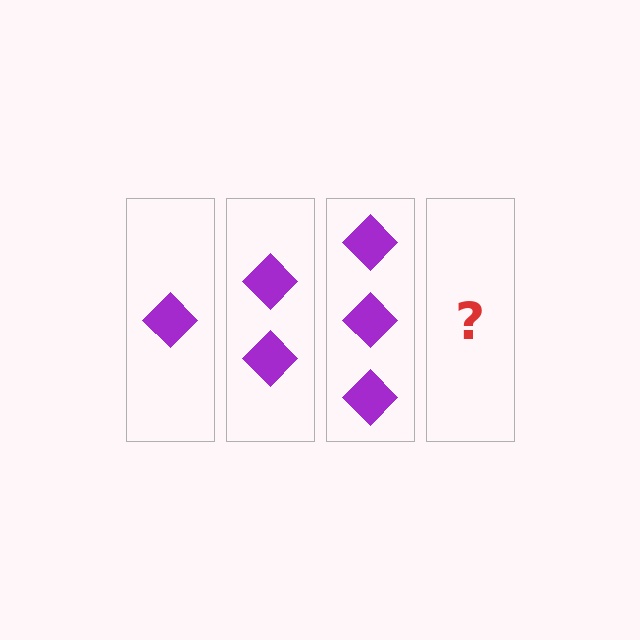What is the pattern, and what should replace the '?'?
The pattern is that each step adds one more diamond. The '?' should be 4 diamonds.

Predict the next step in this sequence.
The next step is 4 diamonds.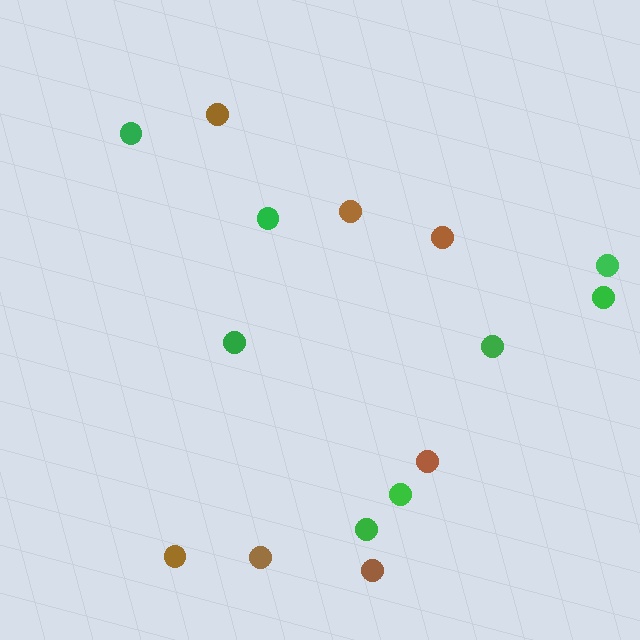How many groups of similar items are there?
There are 2 groups: one group of green circles (8) and one group of brown circles (7).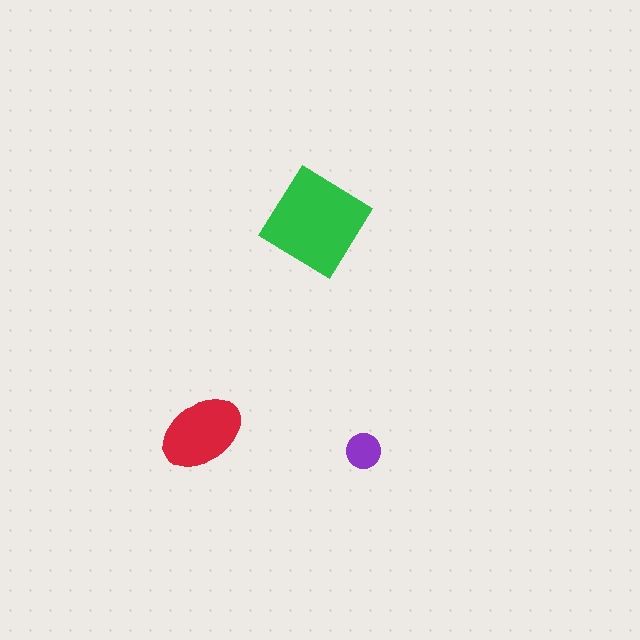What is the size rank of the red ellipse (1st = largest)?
2nd.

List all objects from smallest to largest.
The purple circle, the red ellipse, the green diamond.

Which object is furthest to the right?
The purple circle is rightmost.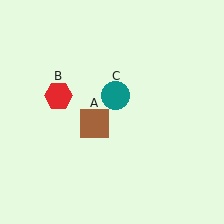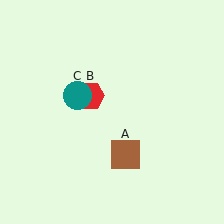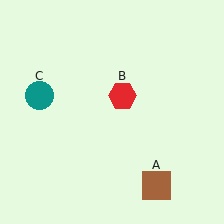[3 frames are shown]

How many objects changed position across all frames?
3 objects changed position: brown square (object A), red hexagon (object B), teal circle (object C).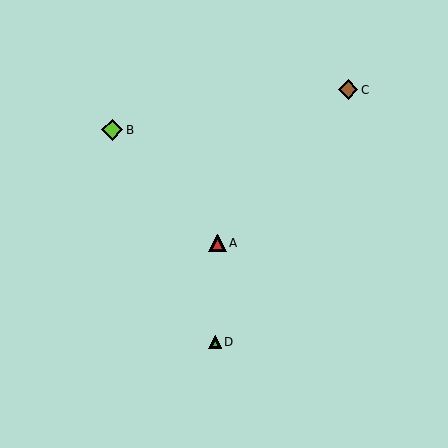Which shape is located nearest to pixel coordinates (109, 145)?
The lime diamond (labeled B) at (112, 130) is nearest to that location.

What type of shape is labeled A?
Shape A is a red triangle.